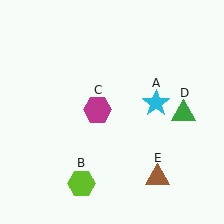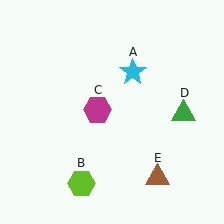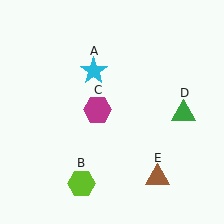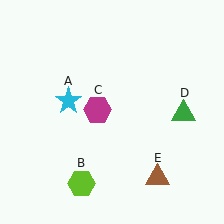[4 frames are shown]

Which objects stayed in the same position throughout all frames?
Lime hexagon (object B) and magenta hexagon (object C) and green triangle (object D) and brown triangle (object E) remained stationary.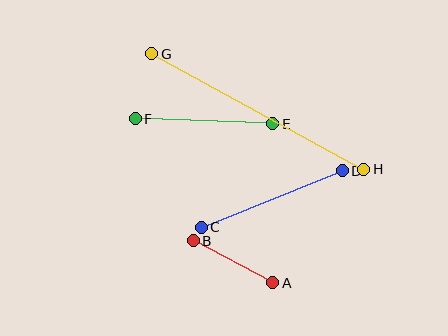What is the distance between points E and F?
The distance is approximately 137 pixels.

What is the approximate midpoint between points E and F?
The midpoint is at approximately (204, 121) pixels.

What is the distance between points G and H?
The distance is approximately 241 pixels.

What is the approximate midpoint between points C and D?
The midpoint is at approximately (272, 199) pixels.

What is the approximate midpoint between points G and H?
The midpoint is at approximately (258, 112) pixels.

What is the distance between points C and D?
The distance is approximately 152 pixels.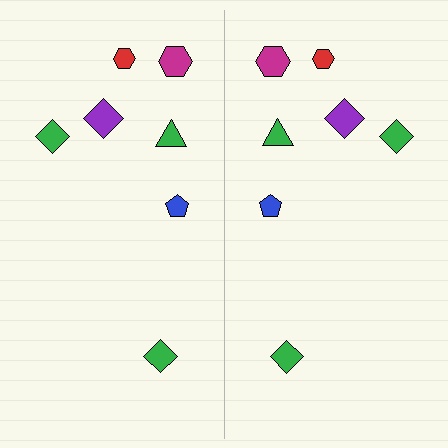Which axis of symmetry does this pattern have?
The pattern has a vertical axis of symmetry running through the center of the image.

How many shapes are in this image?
There are 14 shapes in this image.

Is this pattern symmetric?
Yes, this pattern has bilateral (reflection) symmetry.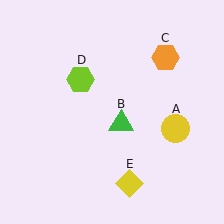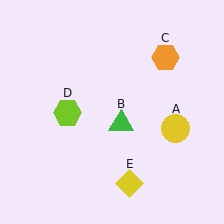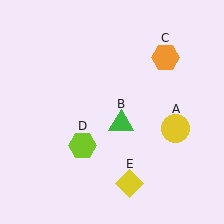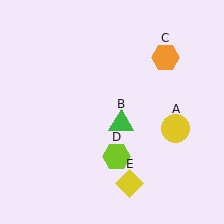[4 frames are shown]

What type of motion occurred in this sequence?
The lime hexagon (object D) rotated counterclockwise around the center of the scene.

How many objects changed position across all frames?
1 object changed position: lime hexagon (object D).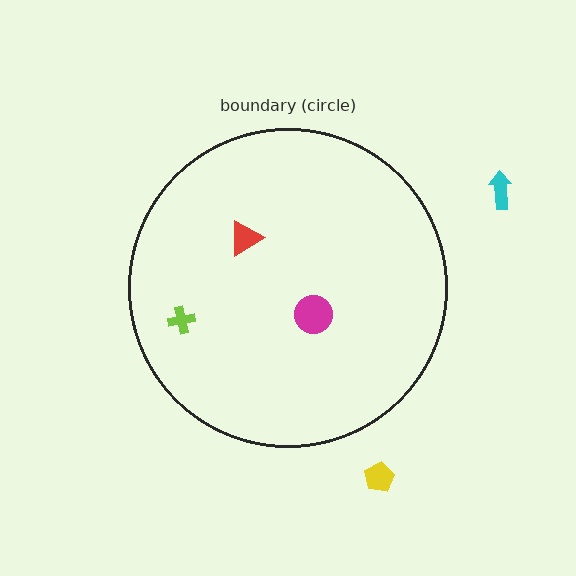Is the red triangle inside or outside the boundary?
Inside.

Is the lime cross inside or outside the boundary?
Inside.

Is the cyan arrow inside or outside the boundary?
Outside.